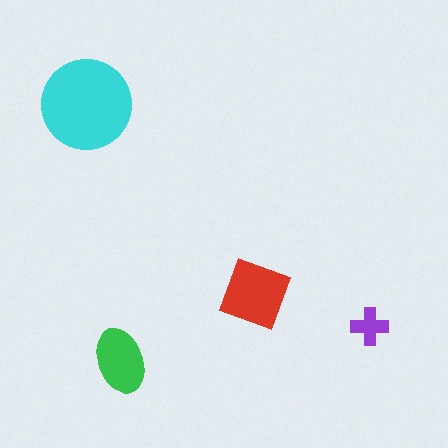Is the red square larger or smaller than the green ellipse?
Larger.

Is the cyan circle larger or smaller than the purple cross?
Larger.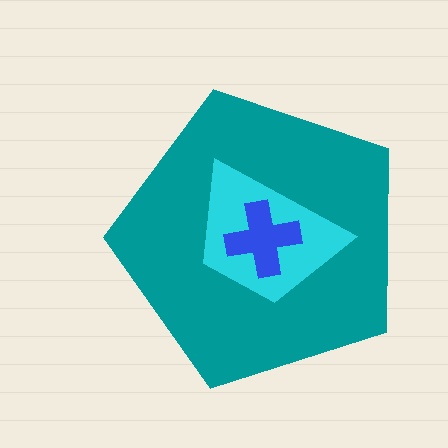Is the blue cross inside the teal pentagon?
Yes.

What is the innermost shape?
The blue cross.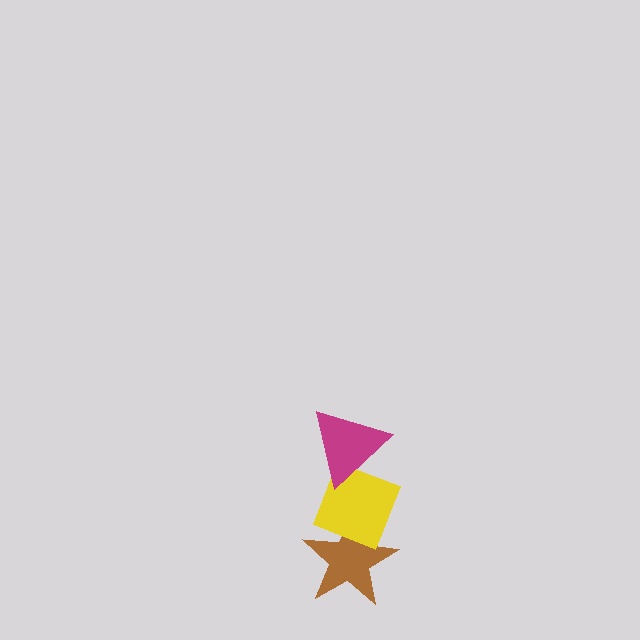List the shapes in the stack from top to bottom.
From top to bottom: the magenta triangle, the yellow diamond, the brown star.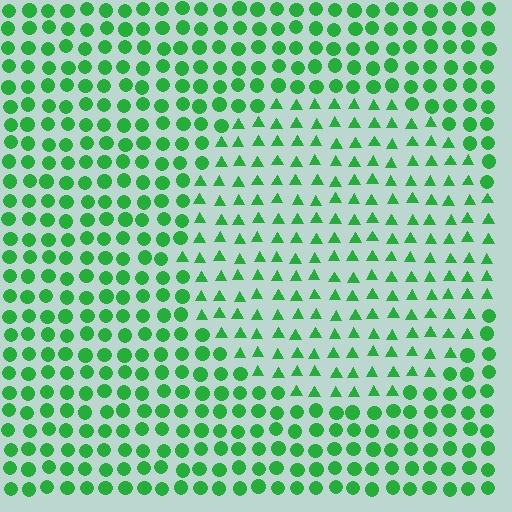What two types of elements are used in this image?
The image uses triangles inside the circle region and circles outside it.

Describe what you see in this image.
The image is filled with small green elements arranged in a uniform grid. A circle-shaped region contains triangles, while the surrounding area contains circles. The boundary is defined purely by the change in element shape.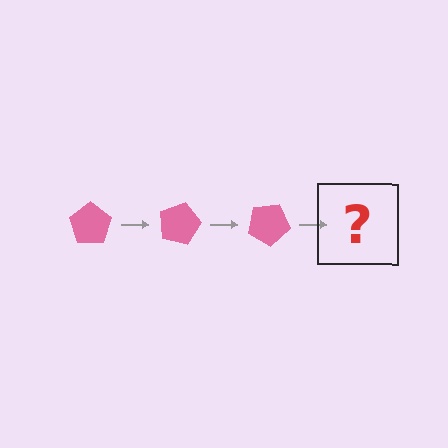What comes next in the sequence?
The next element should be a pink pentagon rotated 45 degrees.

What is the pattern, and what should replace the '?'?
The pattern is that the pentagon rotates 15 degrees each step. The '?' should be a pink pentagon rotated 45 degrees.